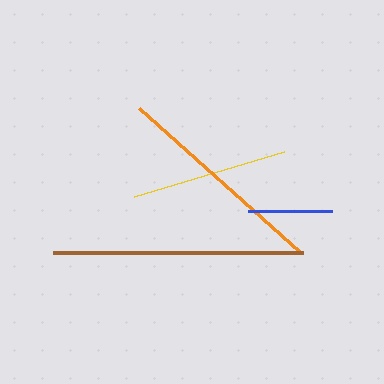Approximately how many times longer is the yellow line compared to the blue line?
The yellow line is approximately 1.9 times the length of the blue line.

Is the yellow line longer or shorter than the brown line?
The brown line is longer than the yellow line.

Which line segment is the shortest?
The blue line is the shortest at approximately 84 pixels.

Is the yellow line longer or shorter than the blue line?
The yellow line is longer than the blue line.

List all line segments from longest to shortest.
From longest to shortest: brown, orange, yellow, blue.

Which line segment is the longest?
The brown line is the longest at approximately 250 pixels.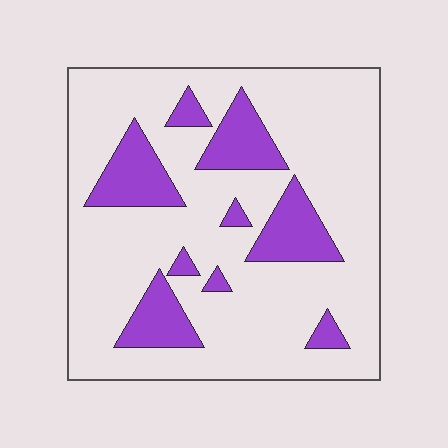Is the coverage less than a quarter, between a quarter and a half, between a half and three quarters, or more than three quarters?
Less than a quarter.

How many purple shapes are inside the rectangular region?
9.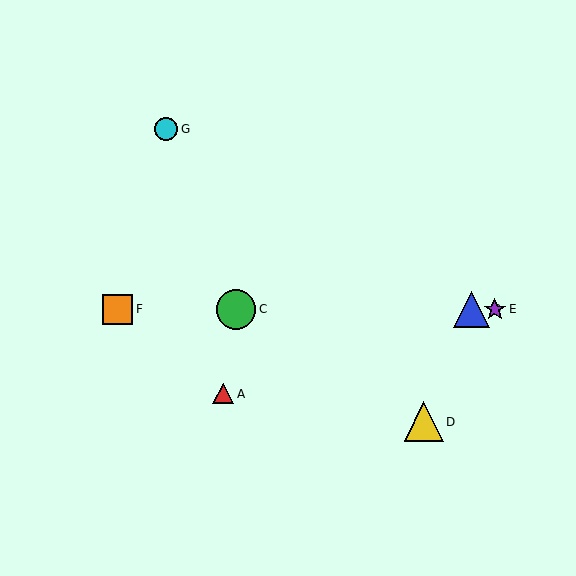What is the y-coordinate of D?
Object D is at y≈422.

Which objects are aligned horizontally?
Objects B, C, E, F are aligned horizontally.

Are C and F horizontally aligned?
Yes, both are at y≈309.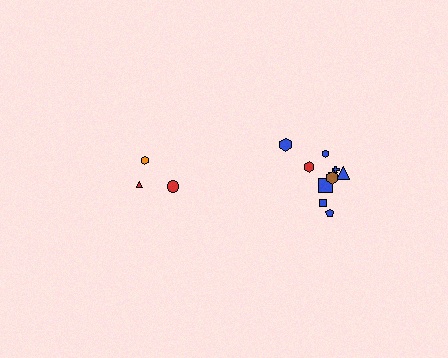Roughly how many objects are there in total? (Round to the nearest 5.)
Roughly 15 objects in total.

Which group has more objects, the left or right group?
The right group.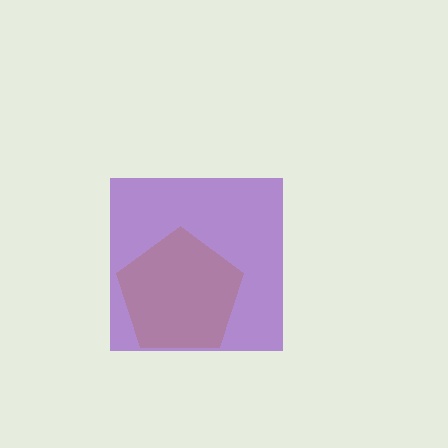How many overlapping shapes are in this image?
There are 2 overlapping shapes in the image.